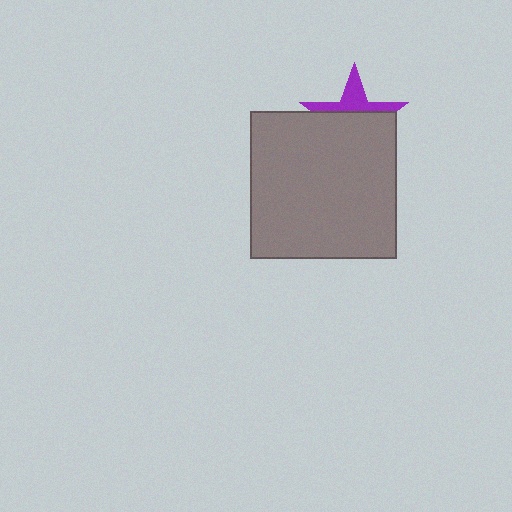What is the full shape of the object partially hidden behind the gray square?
The partially hidden object is a purple star.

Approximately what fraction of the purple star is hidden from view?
Roughly 61% of the purple star is hidden behind the gray square.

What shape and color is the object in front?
The object in front is a gray square.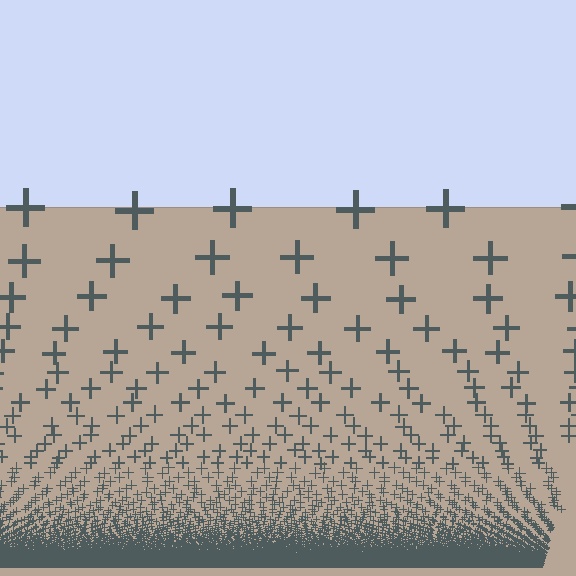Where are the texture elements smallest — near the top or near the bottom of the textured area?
Near the bottom.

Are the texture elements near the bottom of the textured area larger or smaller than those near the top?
Smaller. The gradient is inverted — elements near the bottom are smaller and denser.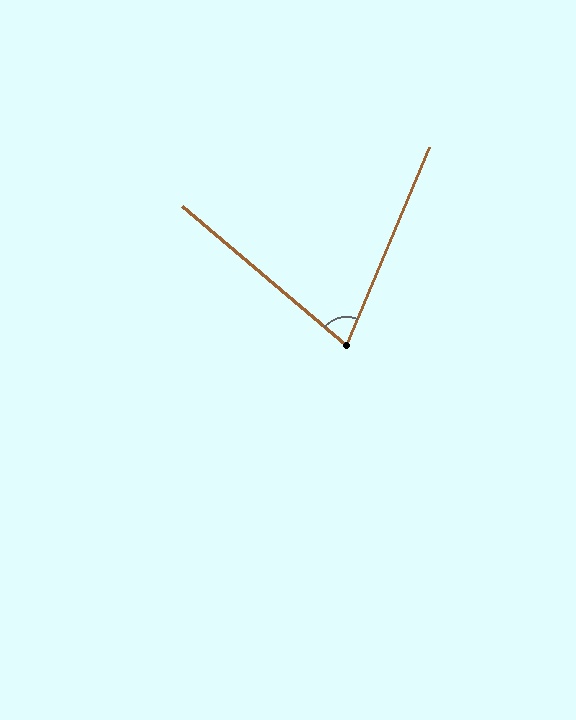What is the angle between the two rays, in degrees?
Approximately 73 degrees.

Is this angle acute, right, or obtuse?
It is acute.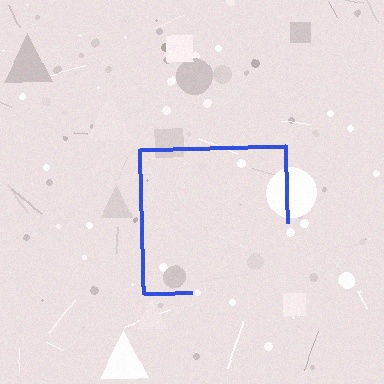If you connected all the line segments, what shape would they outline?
They would outline a square.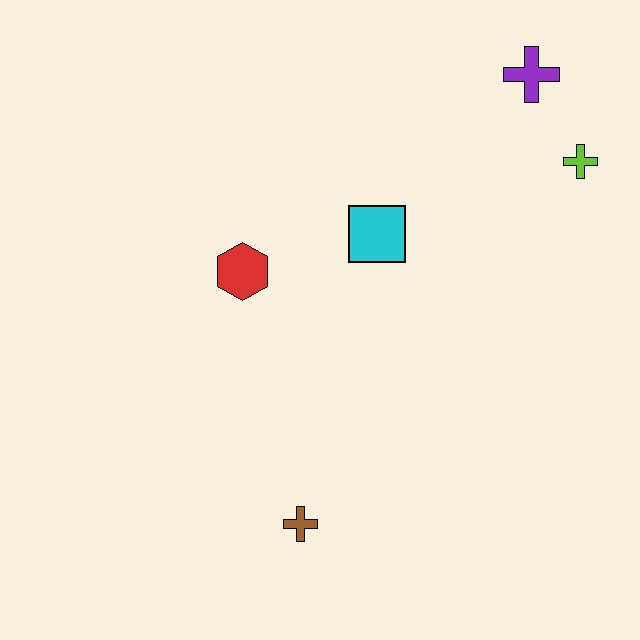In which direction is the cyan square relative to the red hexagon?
The cyan square is to the right of the red hexagon.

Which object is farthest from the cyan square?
The brown cross is farthest from the cyan square.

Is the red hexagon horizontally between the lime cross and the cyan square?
No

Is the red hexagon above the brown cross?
Yes